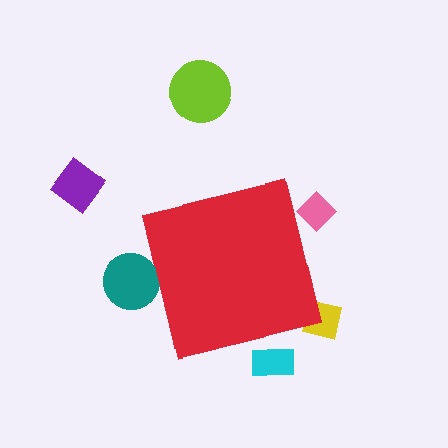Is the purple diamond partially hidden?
No, the purple diamond is fully visible.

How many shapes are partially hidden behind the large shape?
4 shapes are partially hidden.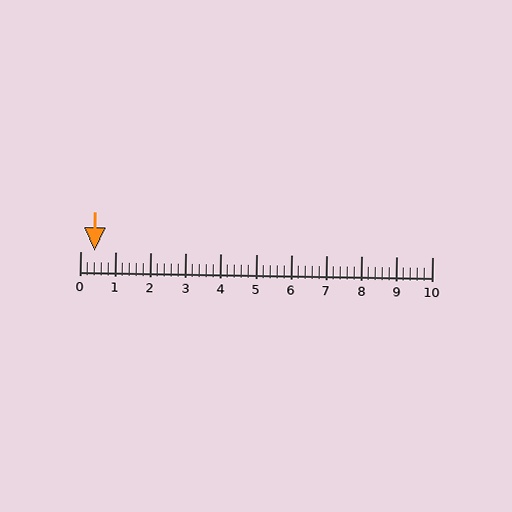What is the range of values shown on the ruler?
The ruler shows values from 0 to 10.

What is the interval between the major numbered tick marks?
The major tick marks are spaced 1 units apart.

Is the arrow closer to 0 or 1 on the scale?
The arrow is closer to 0.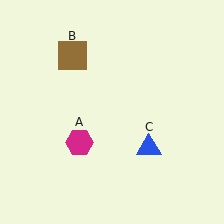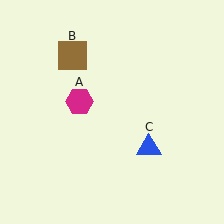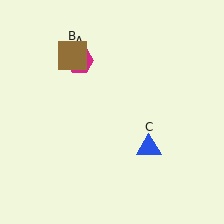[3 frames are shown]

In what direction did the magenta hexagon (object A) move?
The magenta hexagon (object A) moved up.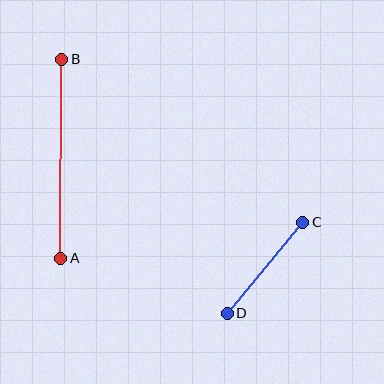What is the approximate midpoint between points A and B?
The midpoint is at approximately (61, 159) pixels.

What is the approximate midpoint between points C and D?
The midpoint is at approximately (265, 268) pixels.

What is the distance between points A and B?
The distance is approximately 199 pixels.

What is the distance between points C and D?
The distance is approximately 118 pixels.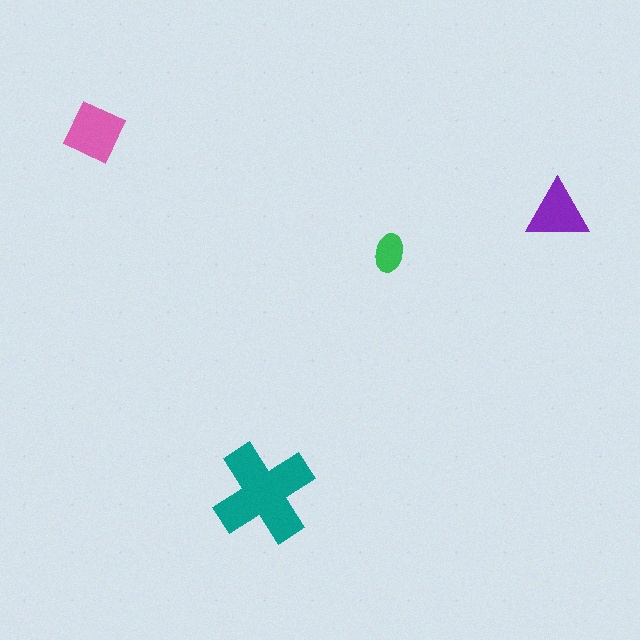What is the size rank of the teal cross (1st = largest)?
1st.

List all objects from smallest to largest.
The green ellipse, the purple triangle, the pink square, the teal cross.